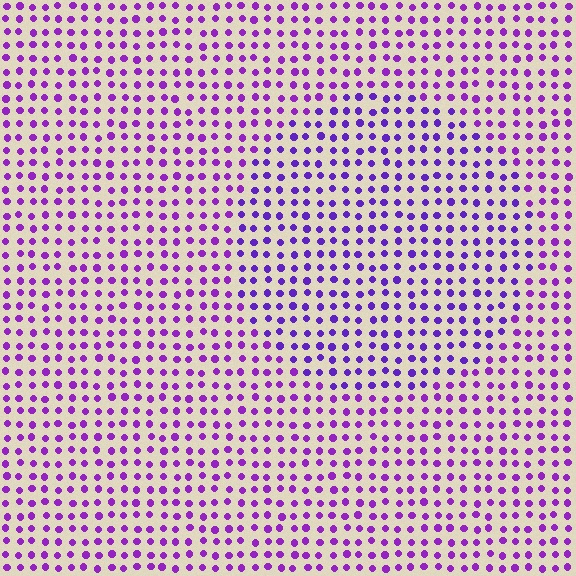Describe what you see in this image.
The image is filled with small purple elements in a uniform arrangement. A circle-shaped region is visible where the elements are tinted to a slightly different hue, forming a subtle color boundary.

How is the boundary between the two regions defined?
The boundary is defined purely by a slight shift in hue (about 20 degrees). Spacing, size, and orientation are identical on both sides.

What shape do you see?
I see a circle.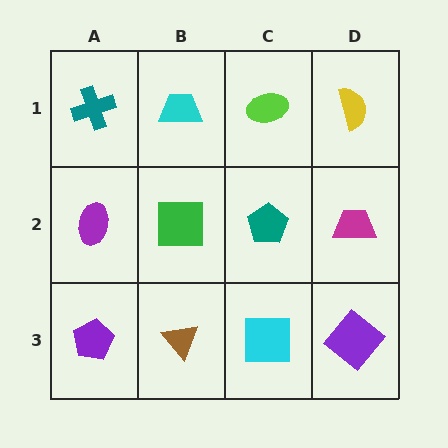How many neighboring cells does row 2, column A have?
3.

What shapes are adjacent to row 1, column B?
A green square (row 2, column B), a teal cross (row 1, column A), a lime ellipse (row 1, column C).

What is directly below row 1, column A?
A purple ellipse.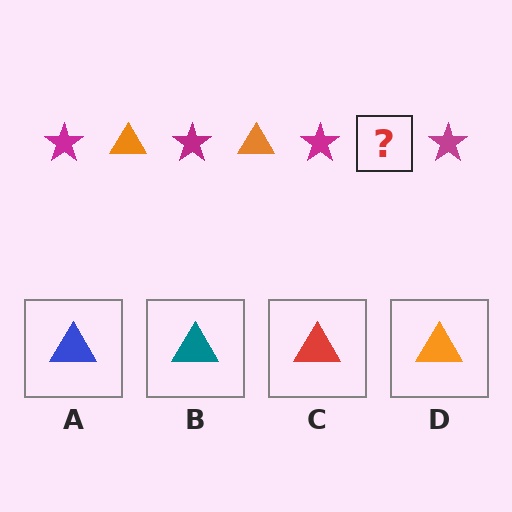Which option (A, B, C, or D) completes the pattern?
D.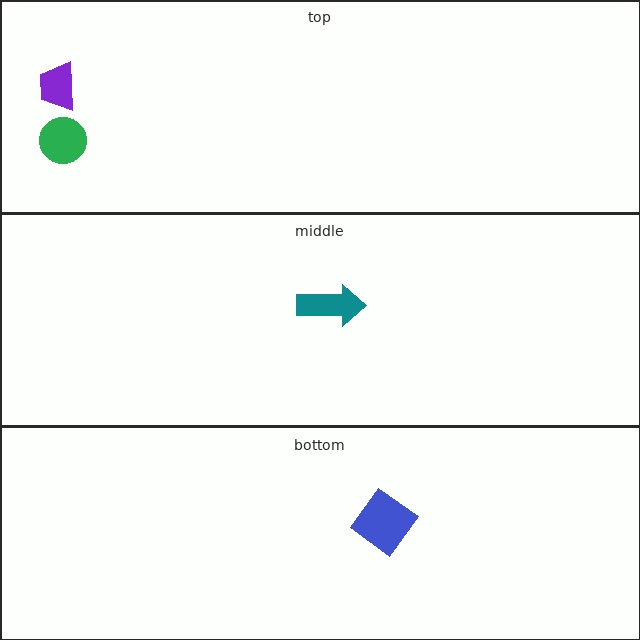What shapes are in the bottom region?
The blue diamond.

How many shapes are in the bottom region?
1.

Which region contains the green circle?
The top region.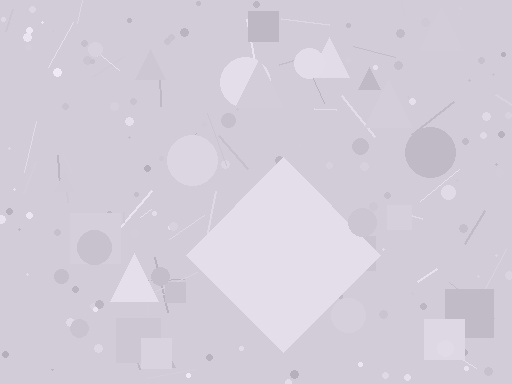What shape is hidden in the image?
A diamond is hidden in the image.